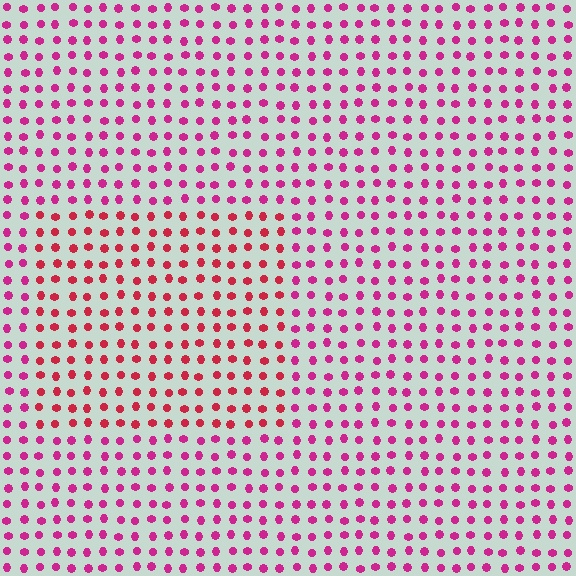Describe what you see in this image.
The image is filled with small magenta elements in a uniform arrangement. A rectangle-shaped region is visible where the elements are tinted to a slightly different hue, forming a subtle color boundary.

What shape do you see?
I see a rectangle.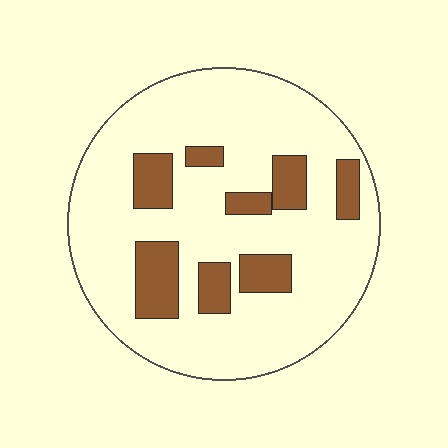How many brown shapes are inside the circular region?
8.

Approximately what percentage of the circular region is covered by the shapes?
Approximately 20%.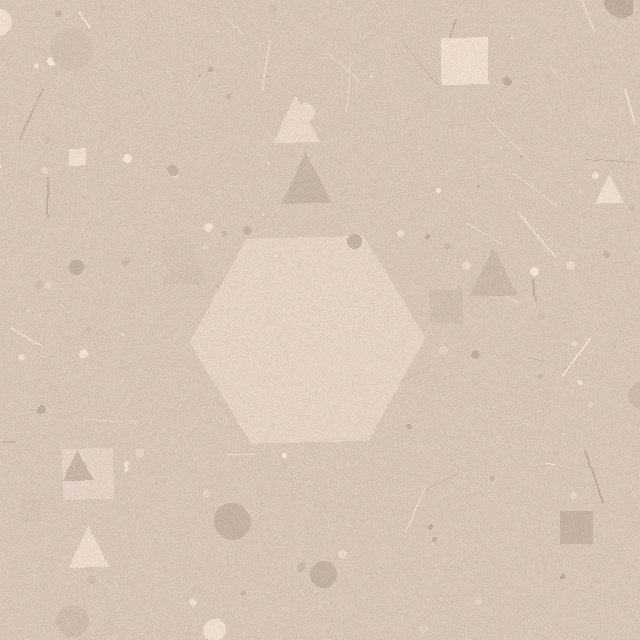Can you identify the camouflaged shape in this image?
The camouflaged shape is a hexagon.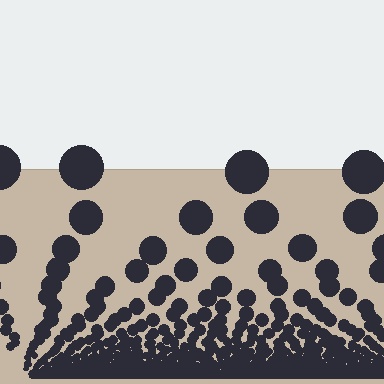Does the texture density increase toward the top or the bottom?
Density increases toward the bottom.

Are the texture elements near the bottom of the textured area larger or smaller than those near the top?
Smaller. The gradient is inverted — elements near the bottom are smaller and denser.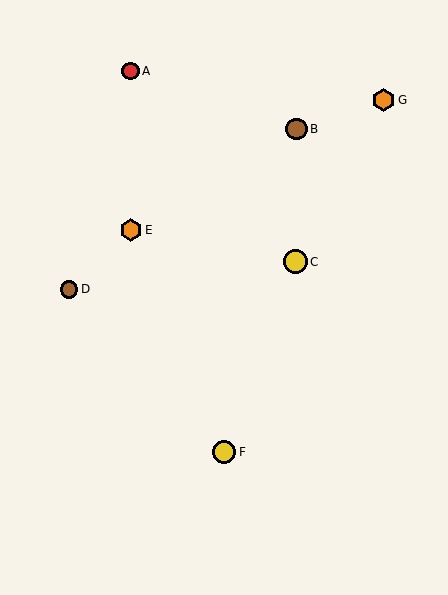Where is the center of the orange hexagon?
The center of the orange hexagon is at (384, 100).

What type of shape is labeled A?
Shape A is a red circle.